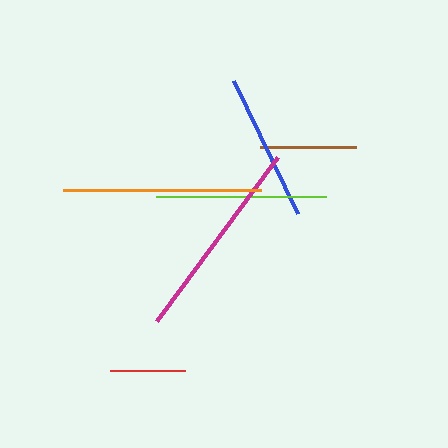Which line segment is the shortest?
The red line is the shortest at approximately 75 pixels.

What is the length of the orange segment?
The orange segment is approximately 198 pixels long.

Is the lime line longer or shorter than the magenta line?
The magenta line is longer than the lime line.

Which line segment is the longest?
The magenta line is the longest at approximately 203 pixels.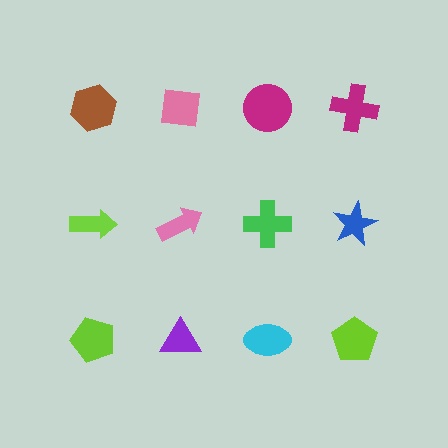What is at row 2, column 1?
A lime arrow.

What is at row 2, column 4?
A blue star.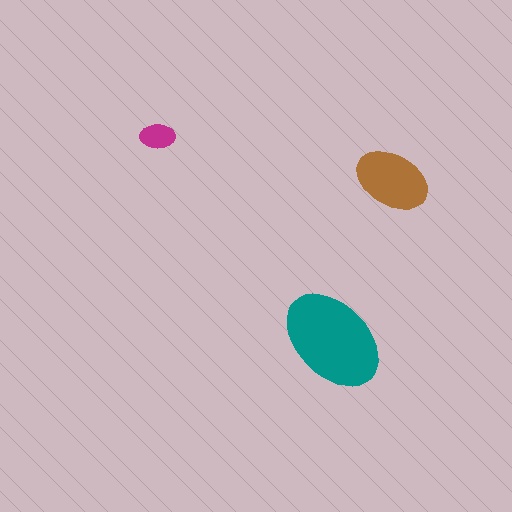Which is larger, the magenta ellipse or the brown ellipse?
The brown one.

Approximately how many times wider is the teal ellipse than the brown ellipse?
About 1.5 times wider.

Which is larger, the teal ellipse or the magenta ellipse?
The teal one.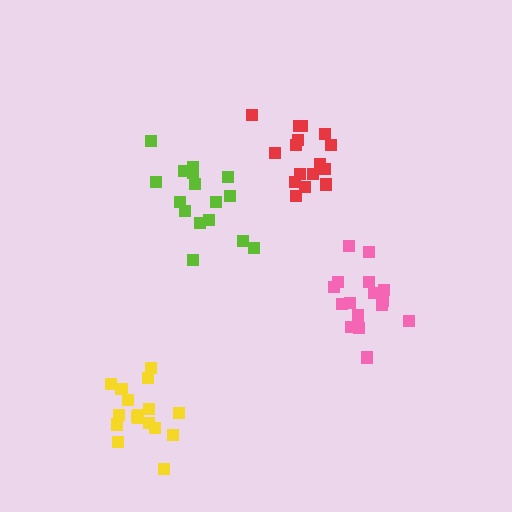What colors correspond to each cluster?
The clusters are colored: lime, red, pink, yellow.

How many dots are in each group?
Group 1: 16 dots, Group 2: 16 dots, Group 3: 16 dots, Group 4: 17 dots (65 total).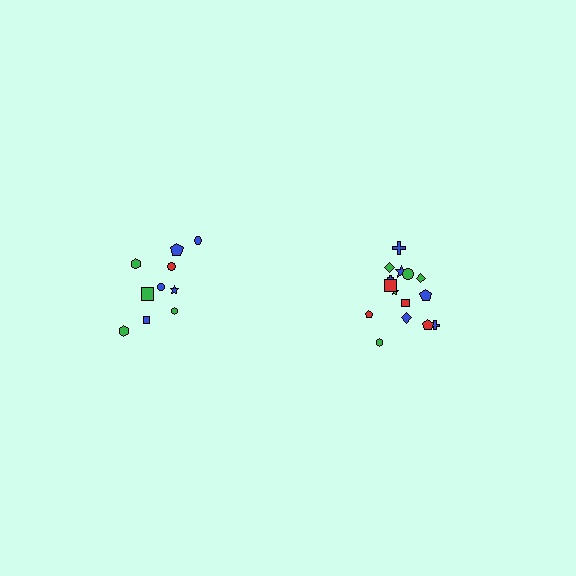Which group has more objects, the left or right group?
The right group.